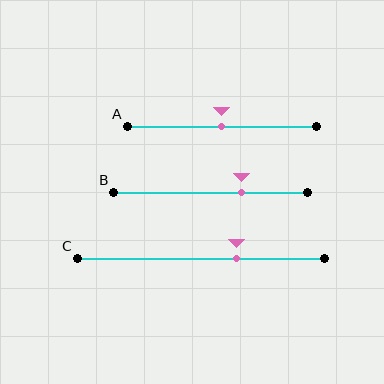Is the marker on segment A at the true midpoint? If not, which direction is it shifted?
Yes, the marker on segment A is at the true midpoint.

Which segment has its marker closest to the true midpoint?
Segment A has its marker closest to the true midpoint.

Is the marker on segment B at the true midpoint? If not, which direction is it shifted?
No, the marker on segment B is shifted to the right by about 16% of the segment length.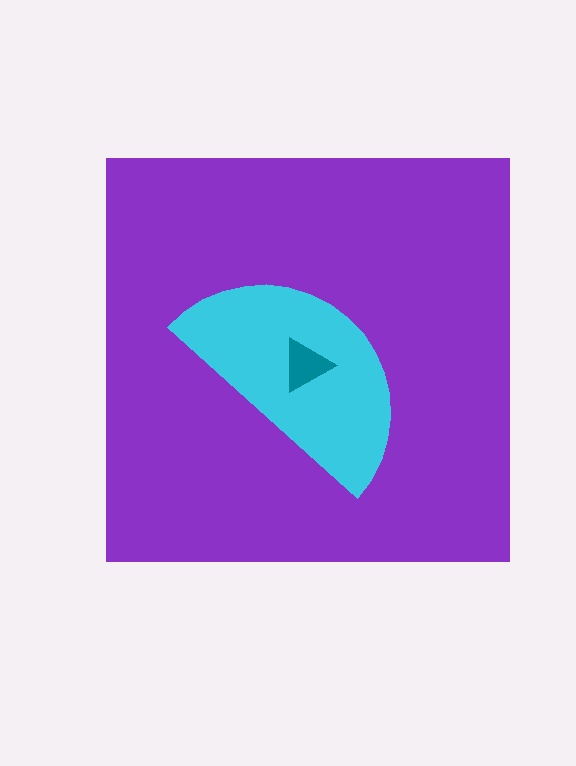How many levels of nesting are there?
3.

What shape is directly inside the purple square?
The cyan semicircle.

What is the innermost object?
The teal triangle.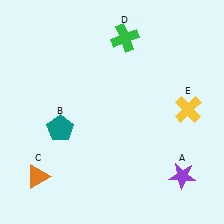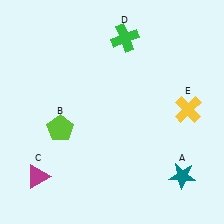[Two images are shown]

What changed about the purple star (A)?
In Image 1, A is purple. In Image 2, it changed to teal.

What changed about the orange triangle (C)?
In Image 1, C is orange. In Image 2, it changed to magenta.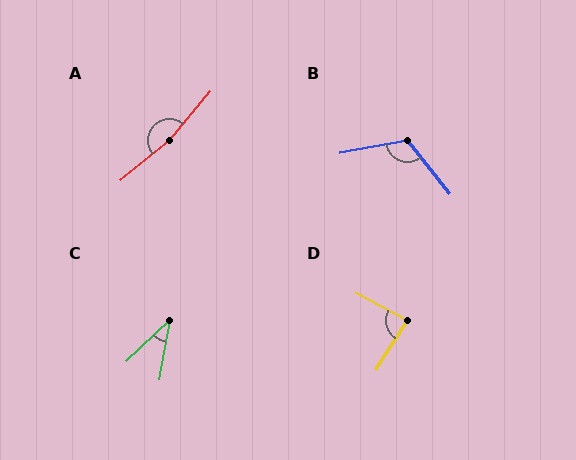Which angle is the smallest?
C, at approximately 36 degrees.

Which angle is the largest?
A, at approximately 169 degrees.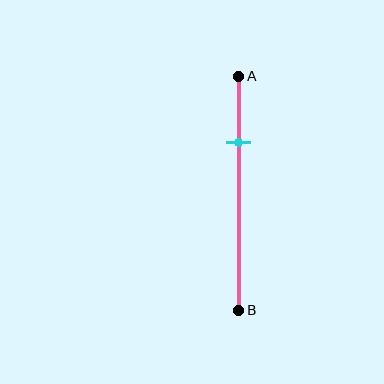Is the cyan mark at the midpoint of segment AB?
No, the mark is at about 30% from A, not at the 50% midpoint.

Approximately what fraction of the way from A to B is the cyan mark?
The cyan mark is approximately 30% of the way from A to B.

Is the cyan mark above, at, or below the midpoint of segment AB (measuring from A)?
The cyan mark is above the midpoint of segment AB.